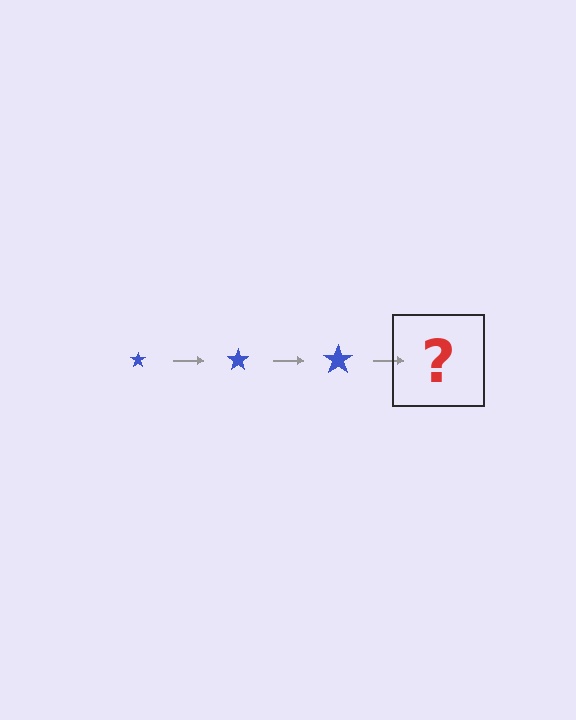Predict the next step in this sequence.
The next step is a blue star, larger than the previous one.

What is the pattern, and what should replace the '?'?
The pattern is that the star gets progressively larger each step. The '?' should be a blue star, larger than the previous one.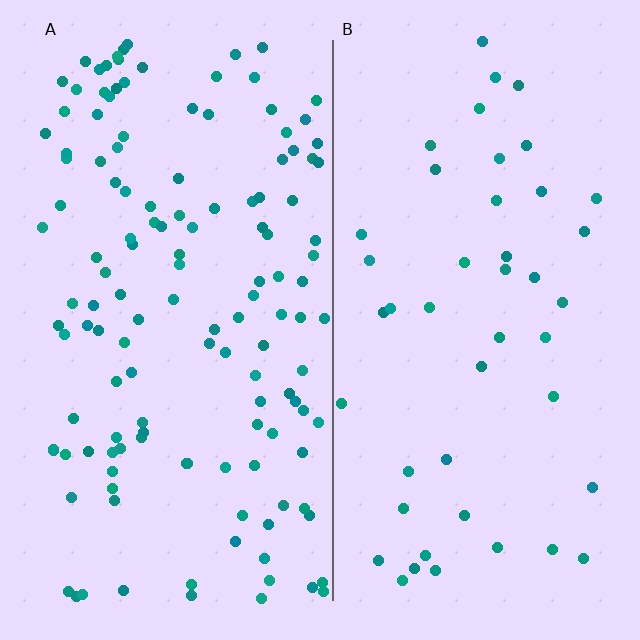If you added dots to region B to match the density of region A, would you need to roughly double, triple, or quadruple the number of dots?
Approximately triple.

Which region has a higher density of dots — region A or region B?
A (the left).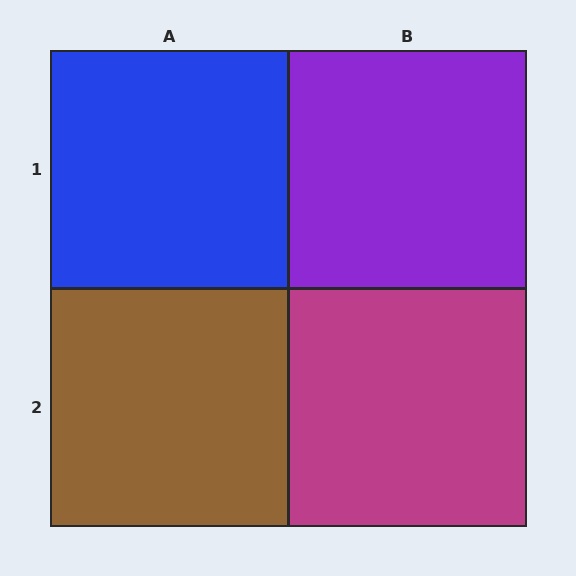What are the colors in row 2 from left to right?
Brown, magenta.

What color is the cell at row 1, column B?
Purple.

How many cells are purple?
1 cell is purple.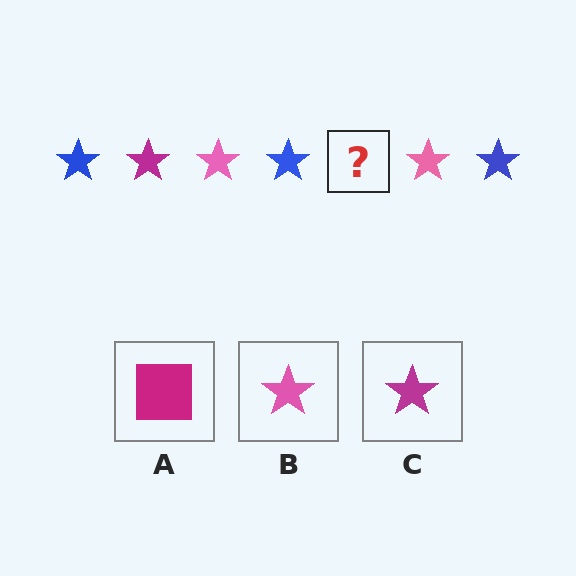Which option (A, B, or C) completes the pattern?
C.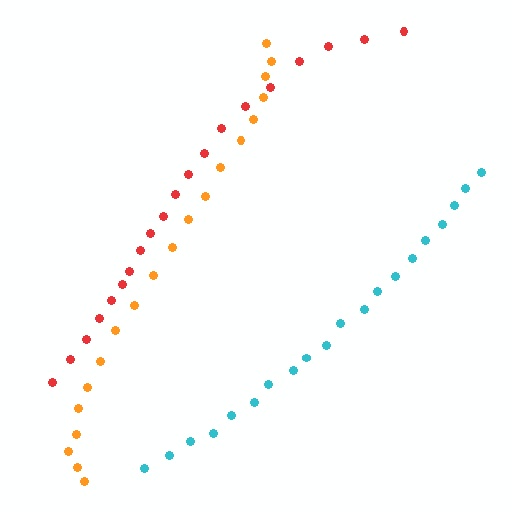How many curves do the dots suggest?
There are 3 distinct paths.